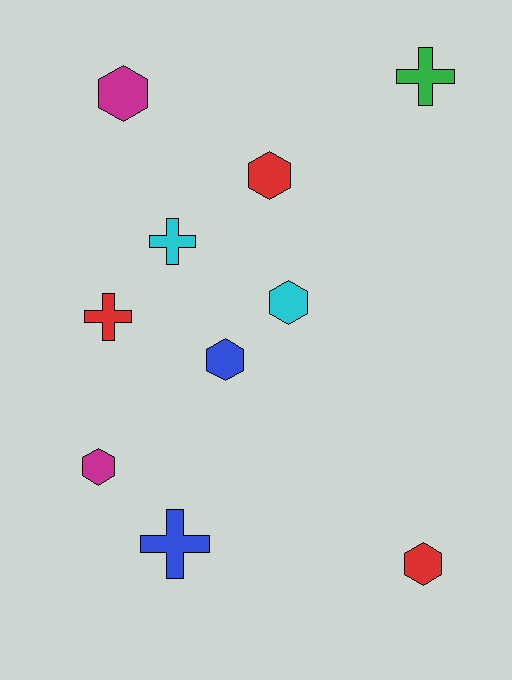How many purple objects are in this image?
There are no purple objects.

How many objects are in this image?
There are 10 objects.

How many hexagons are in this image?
There are 6 hexagons.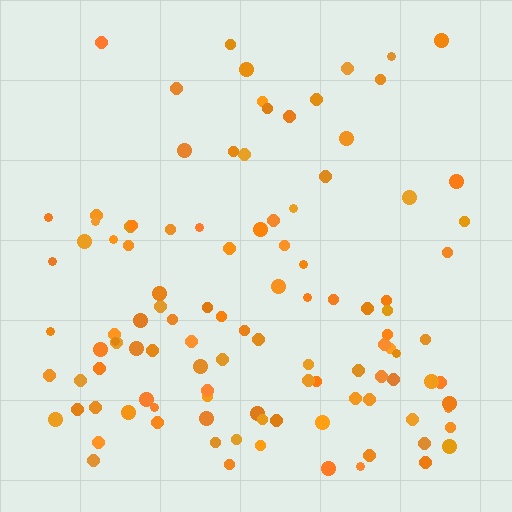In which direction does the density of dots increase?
From top to bottom, with the bottom side densest.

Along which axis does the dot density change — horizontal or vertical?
Vertical.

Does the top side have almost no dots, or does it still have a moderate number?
Still a moderate number, just noticeably fewer than the bottom.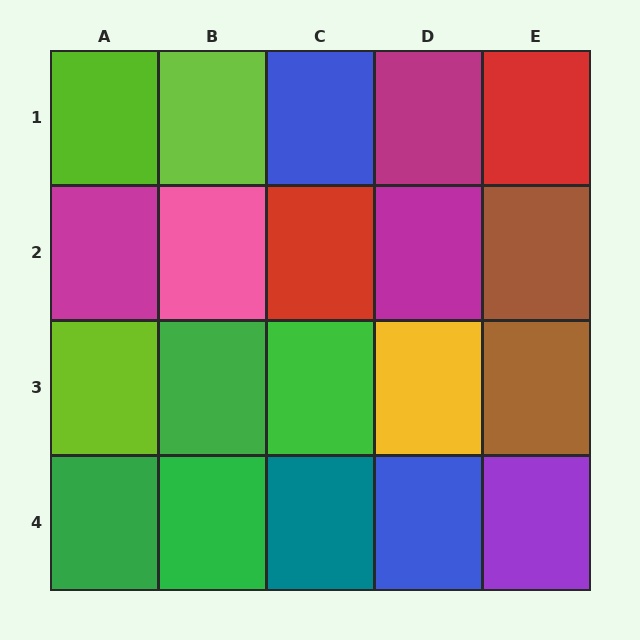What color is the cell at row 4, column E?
Purple.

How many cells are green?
4 cells are green.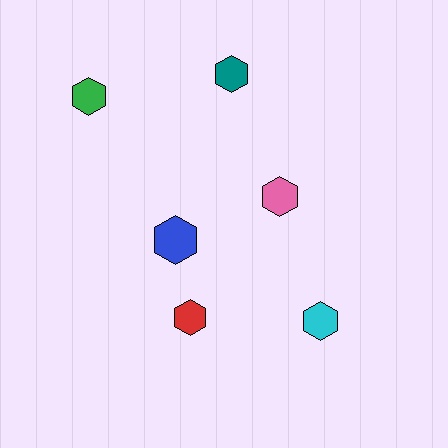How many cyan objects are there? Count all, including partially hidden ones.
There is 1 cyan object.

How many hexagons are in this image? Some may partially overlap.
There are 6 hexagons.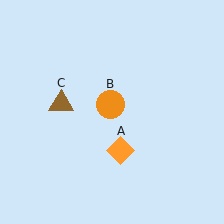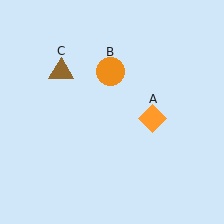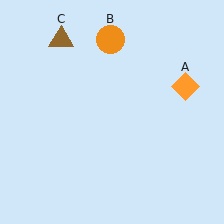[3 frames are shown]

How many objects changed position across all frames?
3 objects changed position: orange diamond (object A), orange circle (object B), brown triangle (object C).